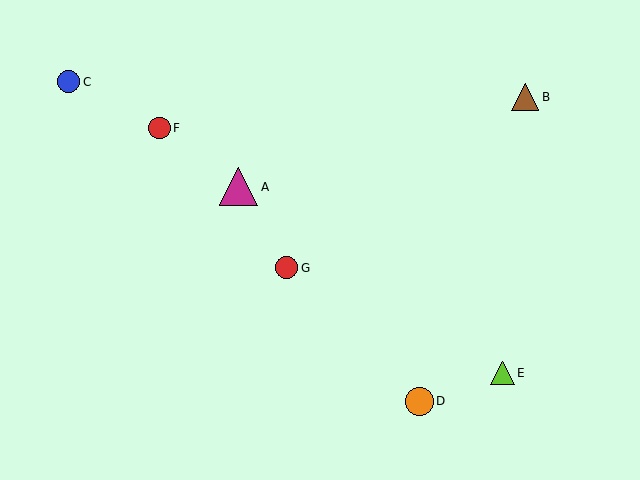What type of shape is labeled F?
Shape F is a red circle.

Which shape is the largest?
The magenta triangle (labeled A) is the largest.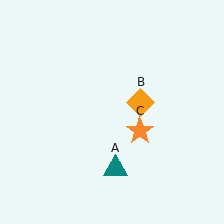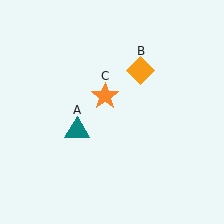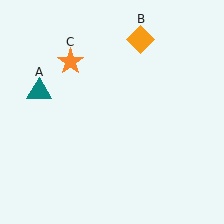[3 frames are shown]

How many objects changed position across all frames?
3 objects changed position: teal triangle (object A), orange diamond (object B), orange star (object C).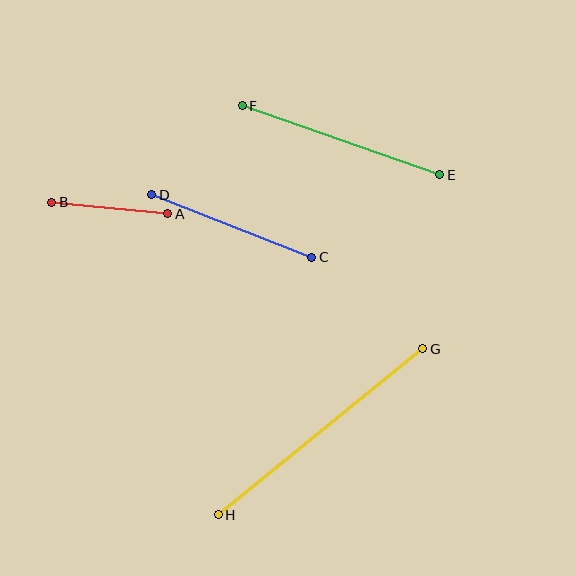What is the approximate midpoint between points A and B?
The midpoint is at approximately (110, 208) pixels.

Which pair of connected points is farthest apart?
Points G and H are farthest apart.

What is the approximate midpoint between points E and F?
The midpoint is at approximately (341, 140) pixels.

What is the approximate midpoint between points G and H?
The midpoint is at approximately (320, 432) pixels.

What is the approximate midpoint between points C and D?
The midpoint is at approximately (232, 226) pixels.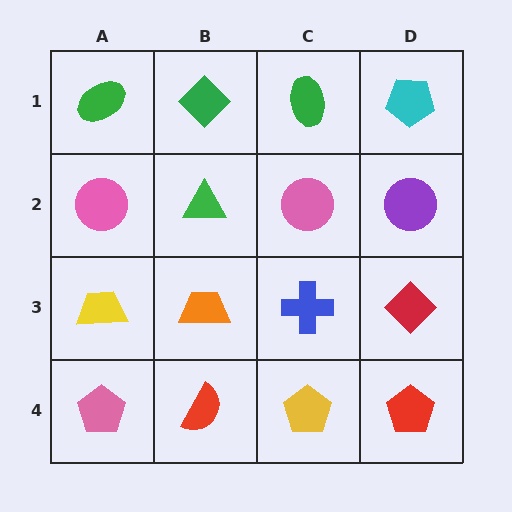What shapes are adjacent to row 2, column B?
A green diamond (row 1, column B), an orange trapezoid (row 3, column B), a pink circle (row 2, column A), a pink circle (row 2, column C).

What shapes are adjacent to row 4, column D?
A red diamond (row 3, column D), a yellow pentagon (row 4, column C).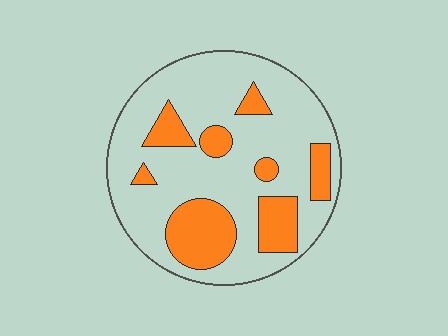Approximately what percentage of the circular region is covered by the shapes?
Approximately 25%.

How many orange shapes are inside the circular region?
8.